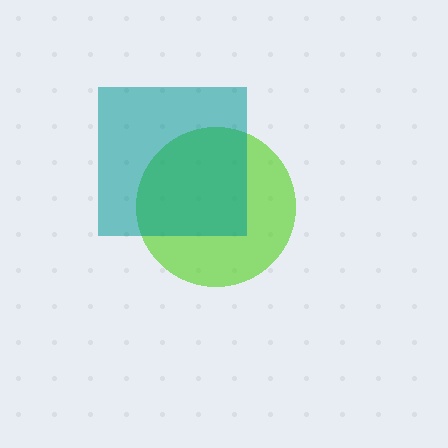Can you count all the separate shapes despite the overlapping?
Yes, there are 2 separate shapes.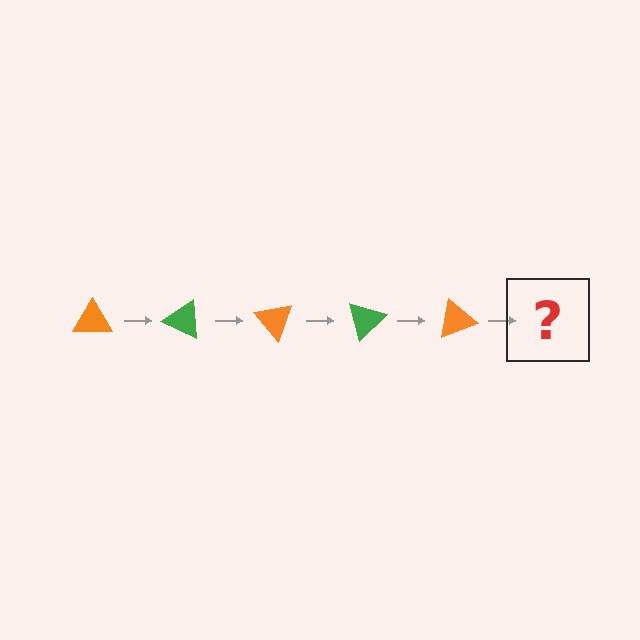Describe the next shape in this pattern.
It should be a green triangle, rotated 125 degrees from the start.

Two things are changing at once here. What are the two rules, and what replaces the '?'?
The two rules are that it rotates 25 degrees each step and the color cycles through orange and green. The '?' should be a green triangle, rotated 125 degrees from the start.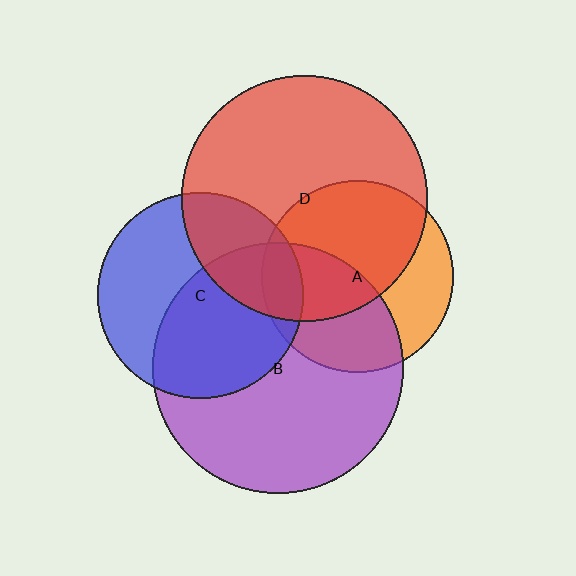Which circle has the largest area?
Circle B (purple).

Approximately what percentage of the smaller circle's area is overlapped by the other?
Approximately 10%.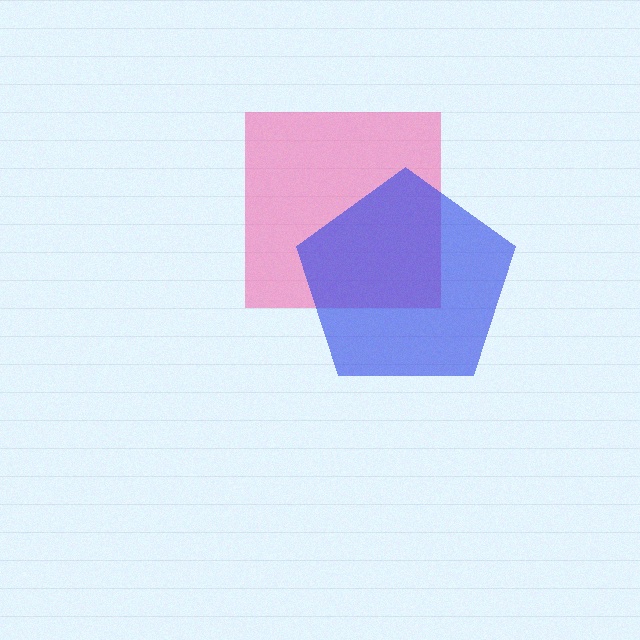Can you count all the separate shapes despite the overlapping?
Yes, there are 2 separate shapes.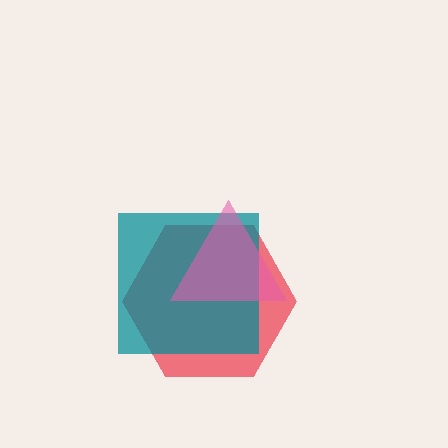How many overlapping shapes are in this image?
There are 3 overlapping shapes in the image.